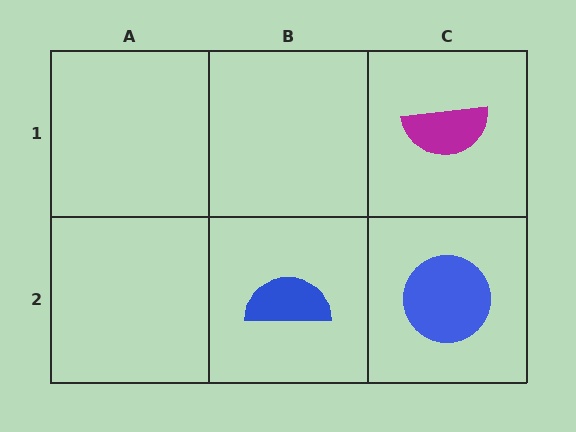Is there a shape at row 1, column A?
No, that cell is empty.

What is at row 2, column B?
A blue semicircle.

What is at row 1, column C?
A magenta semicircle.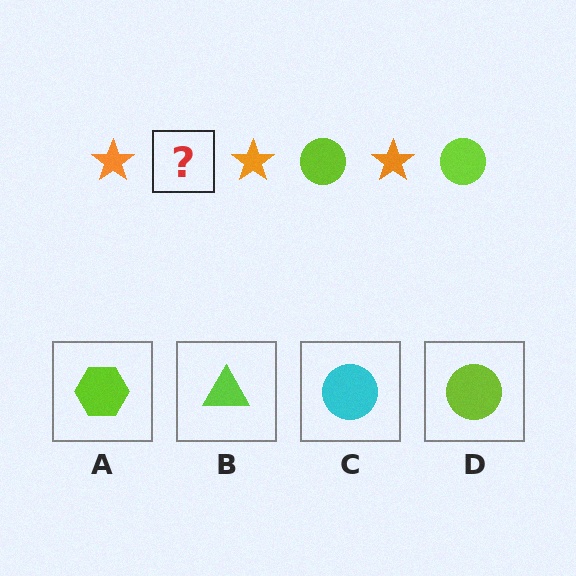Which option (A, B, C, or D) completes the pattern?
D.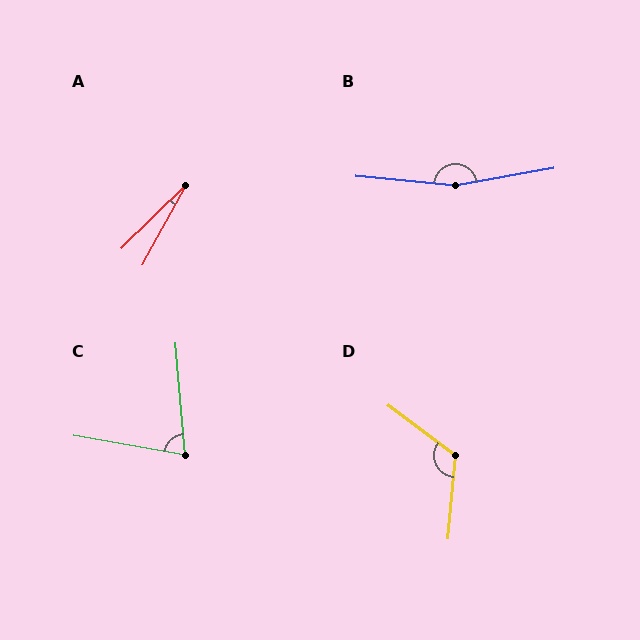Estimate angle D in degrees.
Approximately 122 degrees.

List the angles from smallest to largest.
A (16°), C (75°), D (122°), B (164°).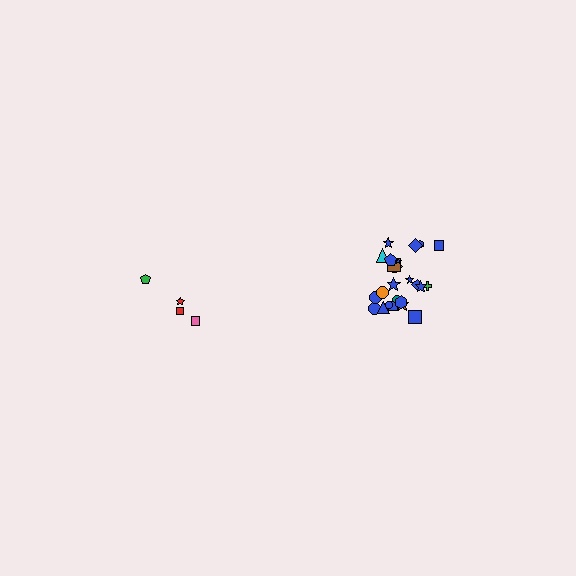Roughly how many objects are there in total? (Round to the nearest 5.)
Roughly 30 objects in total.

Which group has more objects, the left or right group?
The right group.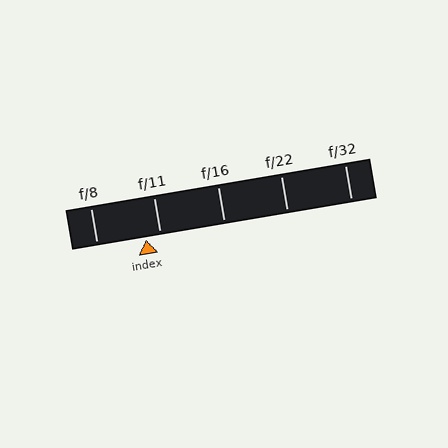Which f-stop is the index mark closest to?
The index mark is closest to f/11.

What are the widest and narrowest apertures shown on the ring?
The widest aperture shown is f/8 and the narrowest is f/32.